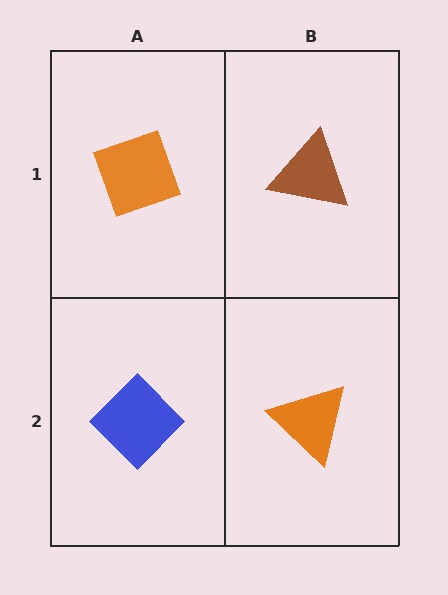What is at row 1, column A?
An orange diamond.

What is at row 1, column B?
A brown triangle.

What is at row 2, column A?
A blue diamond.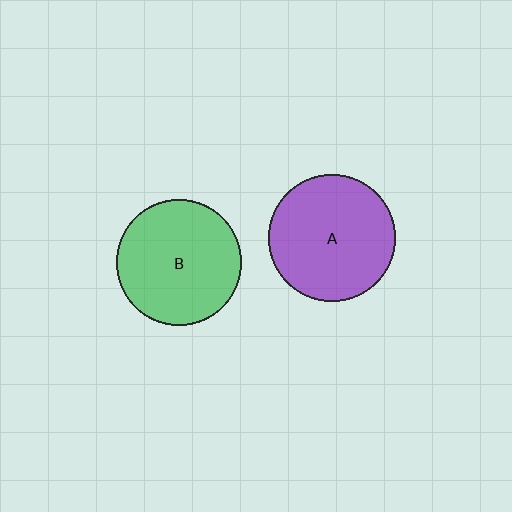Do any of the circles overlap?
No, none of the circles overlap.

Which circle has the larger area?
Circle A (purple).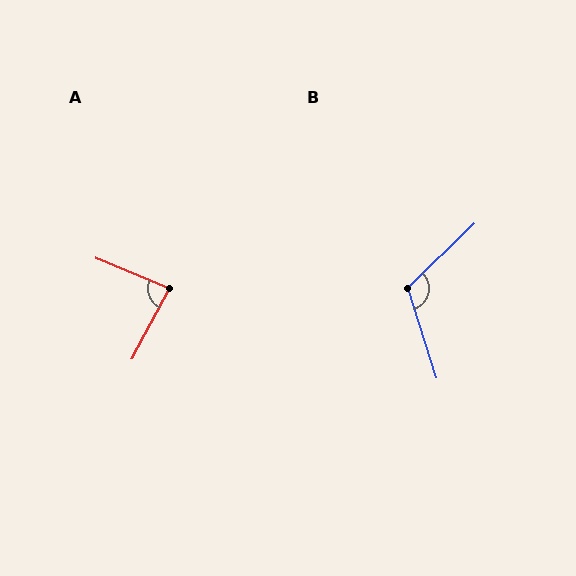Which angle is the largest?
B, at approximately 117 degrees.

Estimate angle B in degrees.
Approximately 117 degrees.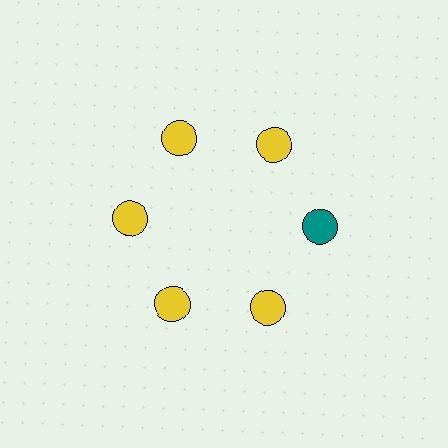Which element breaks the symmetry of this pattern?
The teal circle at roughly the 3 o'clock position breaks the symmetry. All other shapes are yellow circles.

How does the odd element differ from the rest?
It has a different color: teal instead of yellow.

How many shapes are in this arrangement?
There are 6 shapes arranged in a ring pattern.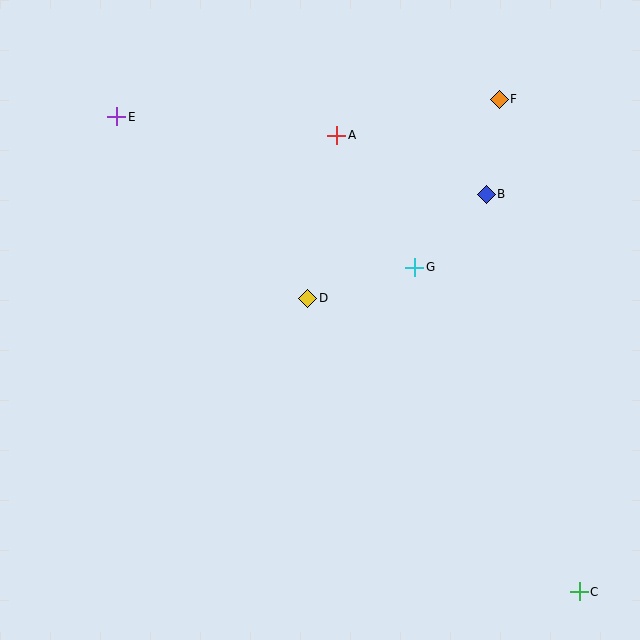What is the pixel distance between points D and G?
The distance between D and G is 111 pixels.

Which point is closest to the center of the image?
Point D at (308, 298) is closest to the center.